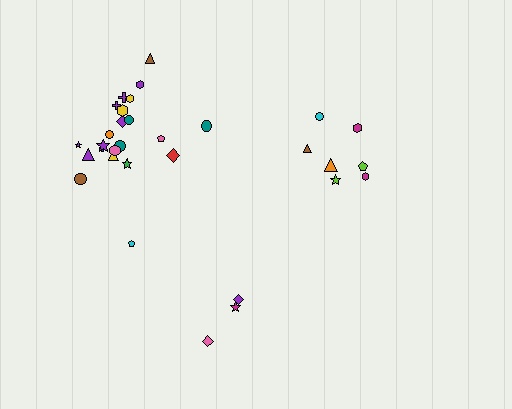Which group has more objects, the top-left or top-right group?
The top-left group.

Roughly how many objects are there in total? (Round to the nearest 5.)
Roughly 30 objects in total.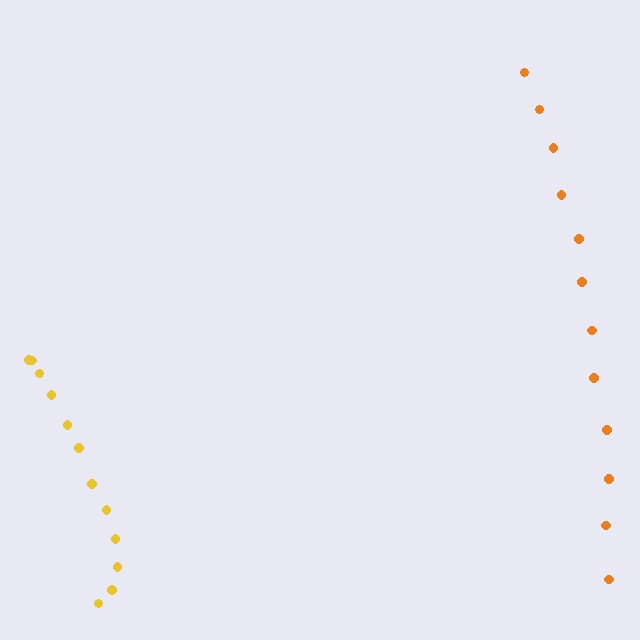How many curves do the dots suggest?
There are 2 distinct paths.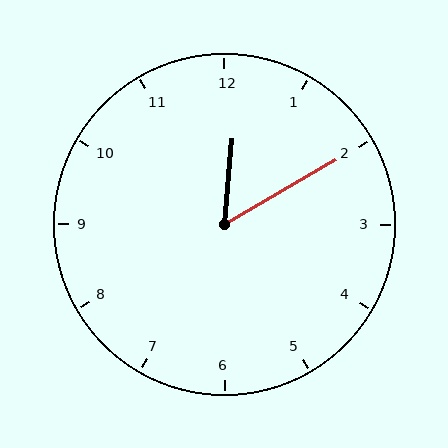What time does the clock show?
12:10.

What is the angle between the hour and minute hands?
Approximately 55 degrees.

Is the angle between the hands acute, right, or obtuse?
It is acute.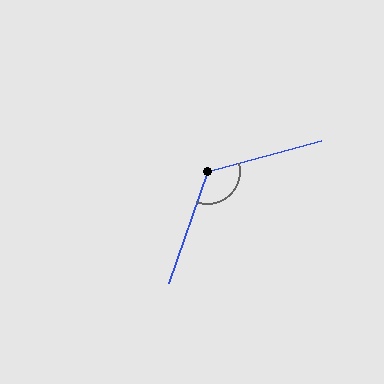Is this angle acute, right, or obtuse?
It is obtuse.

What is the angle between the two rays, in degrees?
Approximately 125 degrees.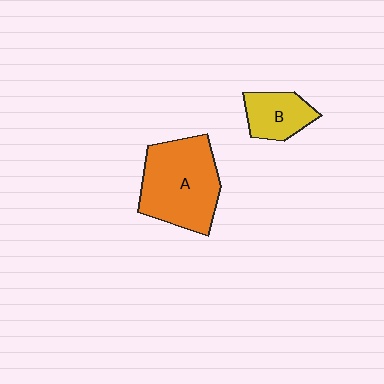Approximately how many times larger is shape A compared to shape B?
Approximately 2.2 times.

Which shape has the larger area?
Shape A (orange).